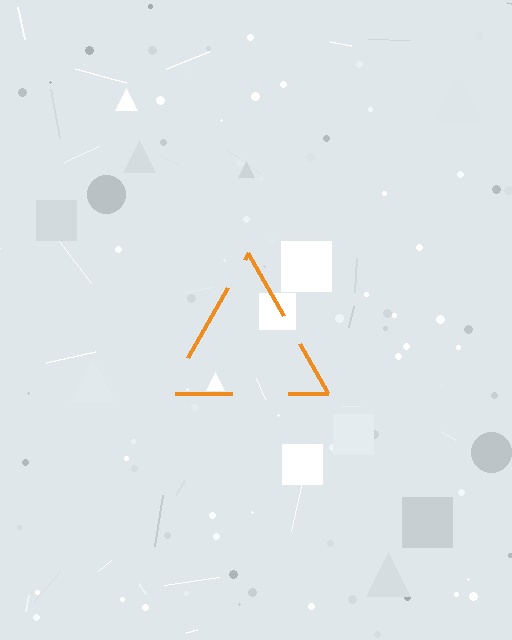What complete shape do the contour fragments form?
The contour fragments form a triangle.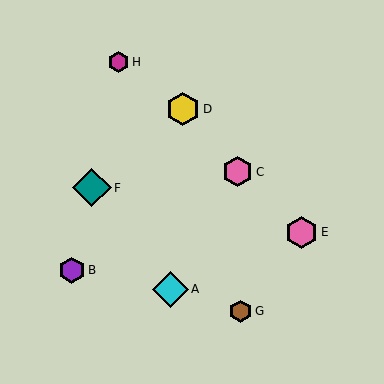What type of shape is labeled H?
Shape H is a magenta hexagon.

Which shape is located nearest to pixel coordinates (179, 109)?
The yellow hexagon (labeled D) at (183, 109) is nearest to that location.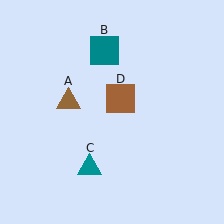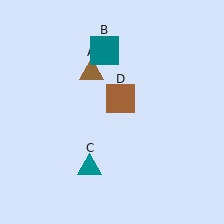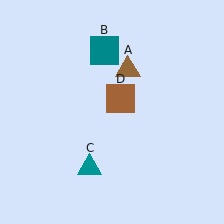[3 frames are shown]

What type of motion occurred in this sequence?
The brown triangle (object A) rotated clockwise around the center of the scene.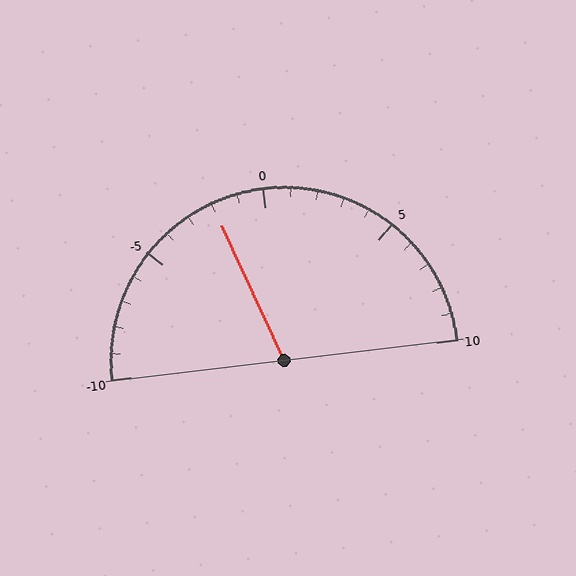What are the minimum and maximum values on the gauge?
The gauge ranges from -10 to 10.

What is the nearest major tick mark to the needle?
The nearest major tick mark is 0.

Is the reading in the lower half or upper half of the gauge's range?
The reading is in the lower half of the range (-10 to 10).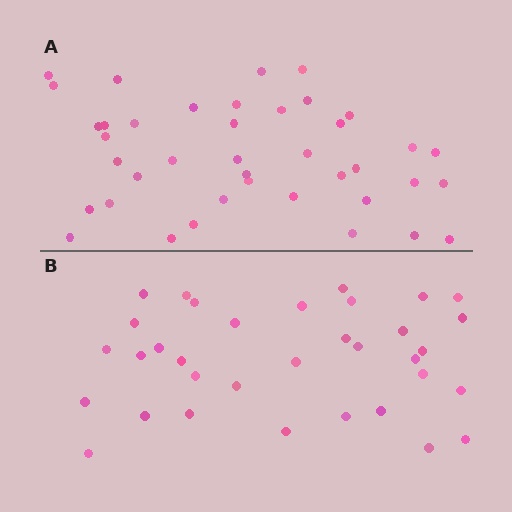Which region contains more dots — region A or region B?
Region A (the top region) has more dots.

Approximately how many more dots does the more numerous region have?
Region A has about 6 more dots than region B.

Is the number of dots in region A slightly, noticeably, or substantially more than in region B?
Region A has only slightly more — the two regions are fairly close. The ratio is roughly 1.2 to 1.